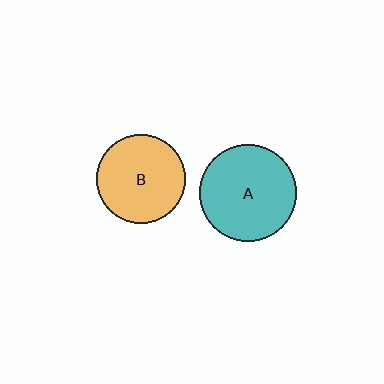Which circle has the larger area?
Circle A (teal).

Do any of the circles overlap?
No, none of the circles overlap.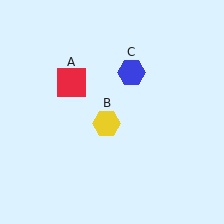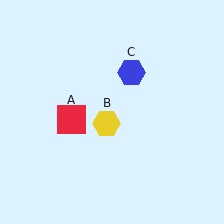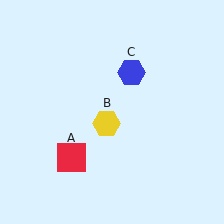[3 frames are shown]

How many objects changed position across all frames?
1 object changed position: red square (object A).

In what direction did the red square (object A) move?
The red square (object A) moved down.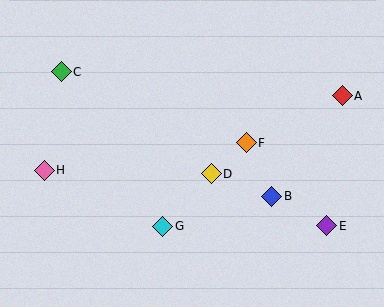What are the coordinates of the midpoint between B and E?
The midpoint between B and E is at (299, 211).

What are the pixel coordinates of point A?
Point A is at (342, 96).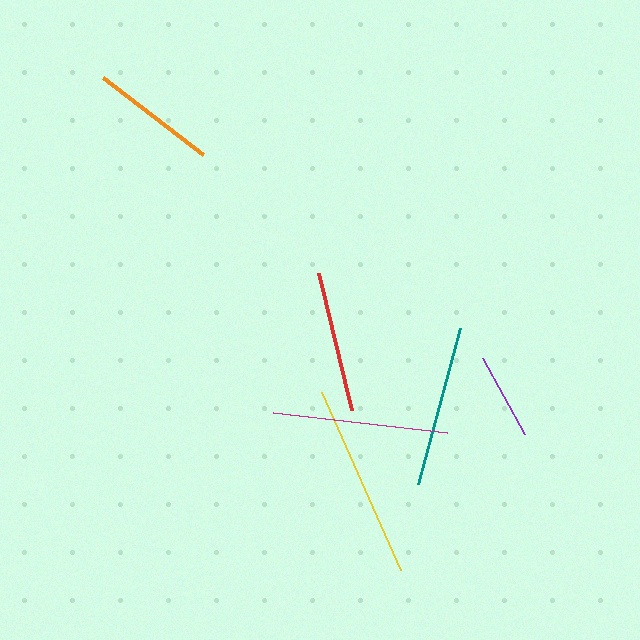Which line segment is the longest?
The yellow line is the longest at approximately 195 pixels.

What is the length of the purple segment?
The purple segment is approximately 86 pixels long.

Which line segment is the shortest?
The purple line is the shortest at approximately 86 pixels.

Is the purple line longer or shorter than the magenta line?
The magenta line is longer than the purple line.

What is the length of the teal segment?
The teal segment is approximately 162 pixels long.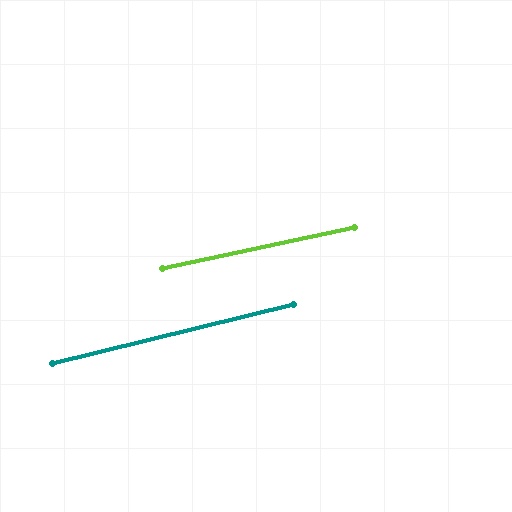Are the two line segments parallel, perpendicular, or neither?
Parallel — their directions differ by only 1.8°.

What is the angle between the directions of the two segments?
Approximately 2 degrees.